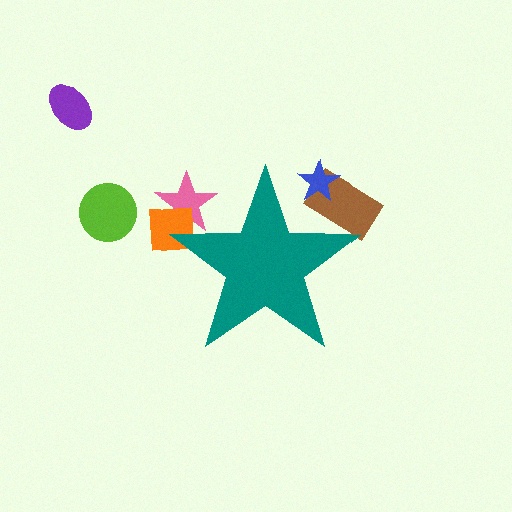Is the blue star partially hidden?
Yes, the blue star is partially hidden behind the teal star.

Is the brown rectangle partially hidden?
Yes, the brown rectangle is partially hidden behind the teal star.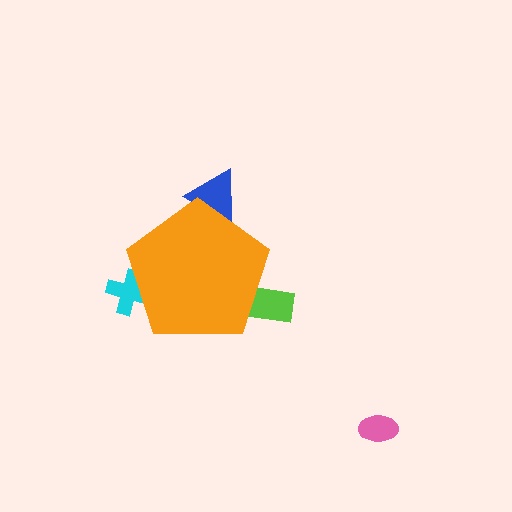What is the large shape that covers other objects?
An orange pentagon.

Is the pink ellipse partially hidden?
No, the pink ellipse is fully visible.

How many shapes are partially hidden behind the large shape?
3 shapes are partially hidden.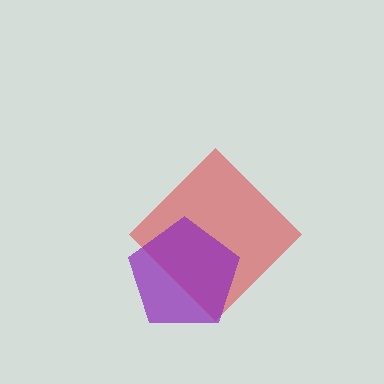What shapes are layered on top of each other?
The layered shapes are: a red diamond, a purple pentagon.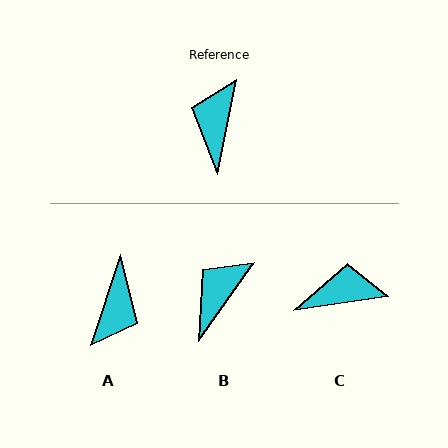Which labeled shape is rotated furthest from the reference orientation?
A, about 173 degrees away.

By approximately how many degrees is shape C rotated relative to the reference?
Approximately 70 degrees clockwise.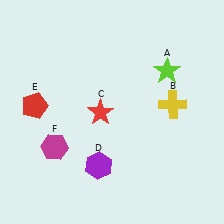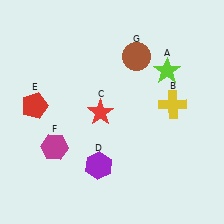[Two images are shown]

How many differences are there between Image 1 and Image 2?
There is 1 difference between the two images.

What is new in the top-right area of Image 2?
A brown circle (G) was added in the top-right area of Image 2.